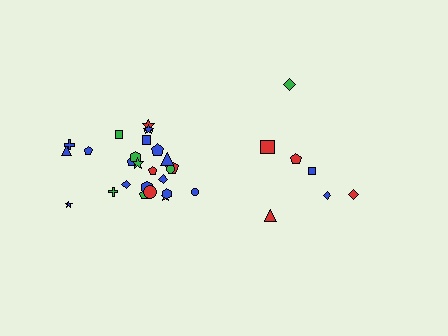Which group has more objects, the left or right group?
The left group.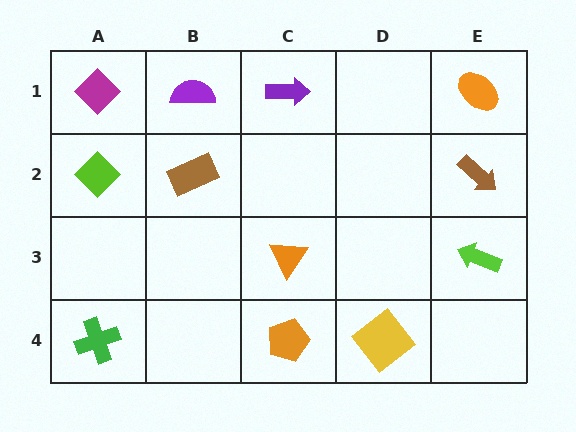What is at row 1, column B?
A purple semicircle.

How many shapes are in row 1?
4 shapes.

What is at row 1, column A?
A magenta diamond.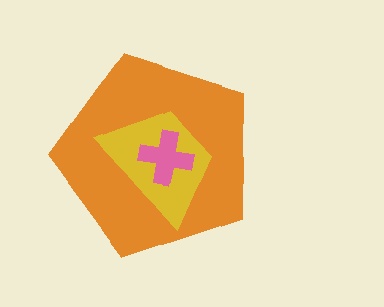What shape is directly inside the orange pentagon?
The yellow trapezoid.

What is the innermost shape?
The pink cross.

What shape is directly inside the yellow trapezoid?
The pink cross.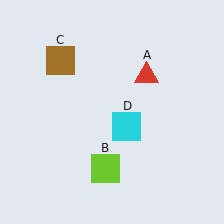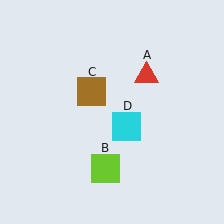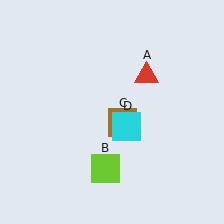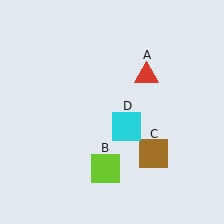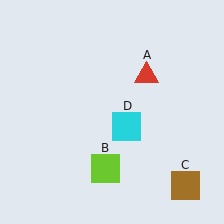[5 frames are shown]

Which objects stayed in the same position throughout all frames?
Red triangle (object A) and lime square (object B) and cyan square (object D) remained stationary.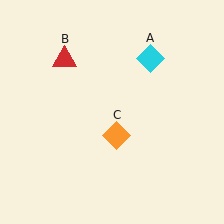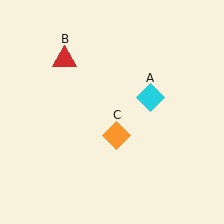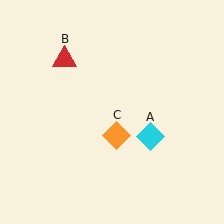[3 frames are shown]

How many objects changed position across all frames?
1 object changed position: cyan diamond (object A).